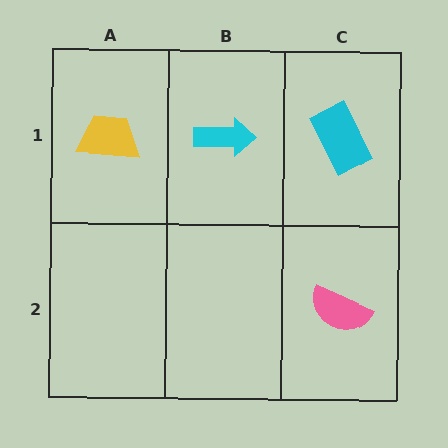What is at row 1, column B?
A cyan arrow.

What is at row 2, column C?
A pink semicircle.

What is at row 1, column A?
A yellow trapezoid.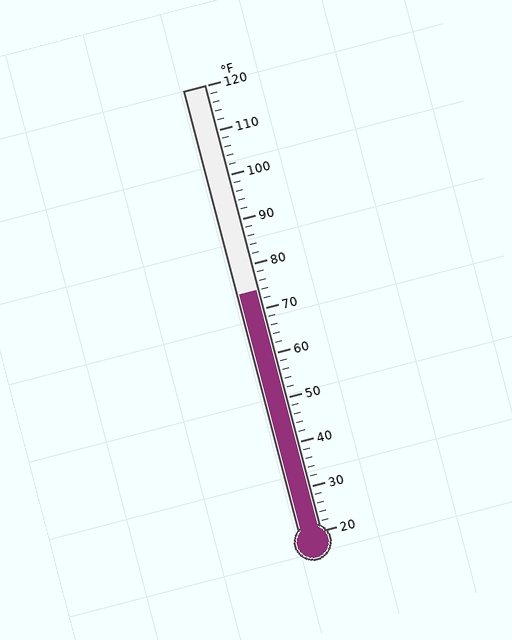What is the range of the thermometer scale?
The thermometer scale ranges from 20°F to 120°F.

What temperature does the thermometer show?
The thermometer shows approximately 74°F.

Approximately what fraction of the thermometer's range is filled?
The thermometer is filled to approximately 55% of its range.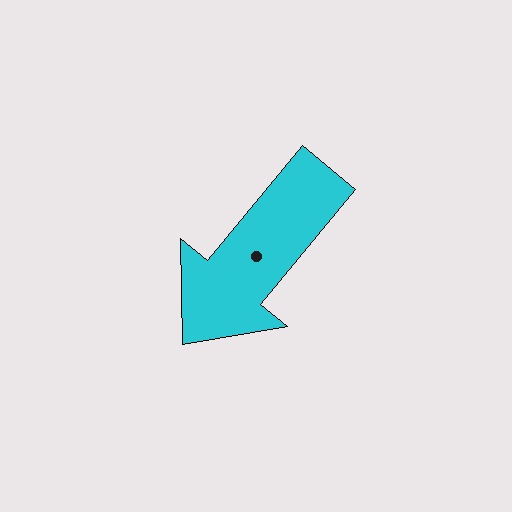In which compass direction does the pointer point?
Southwest.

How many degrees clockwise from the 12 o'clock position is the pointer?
Approximately 220 degrees.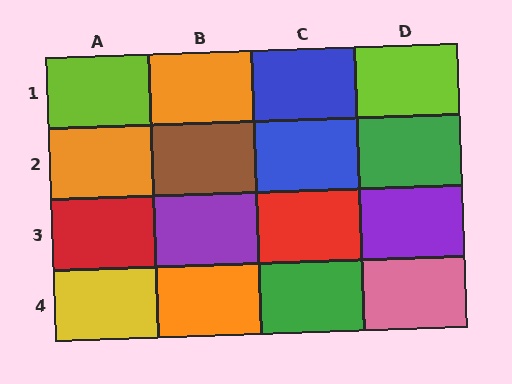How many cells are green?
2 cells are green.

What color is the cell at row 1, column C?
Blue.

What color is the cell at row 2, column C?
Blue.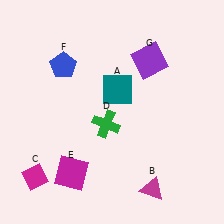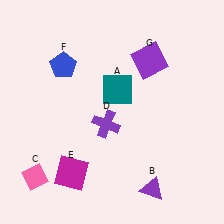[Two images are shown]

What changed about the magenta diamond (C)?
In Image 1, C is magenta. In Image 2, it changed to pink.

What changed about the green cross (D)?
In Image 1, D is green. In Image 2, it changed to purple.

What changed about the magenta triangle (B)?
In Image 1, B is magenta. In Image 2, it changed to purple.